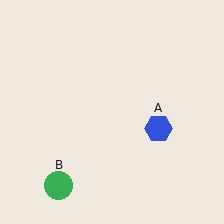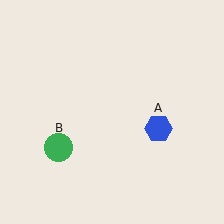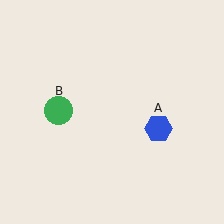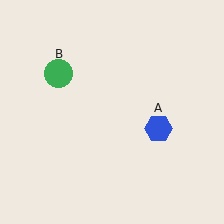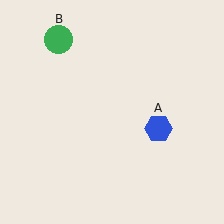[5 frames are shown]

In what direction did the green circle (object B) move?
The green circle (object B) moved up.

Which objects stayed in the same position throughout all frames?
Blue hexagon (object A) remained stationary.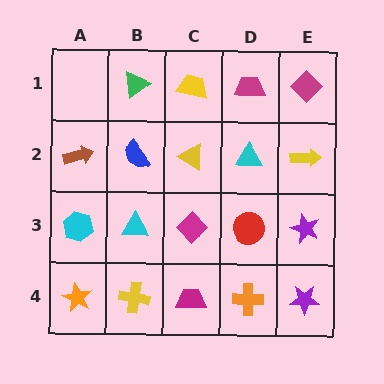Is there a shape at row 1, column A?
No, that cell is empty.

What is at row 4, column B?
A yellow cross.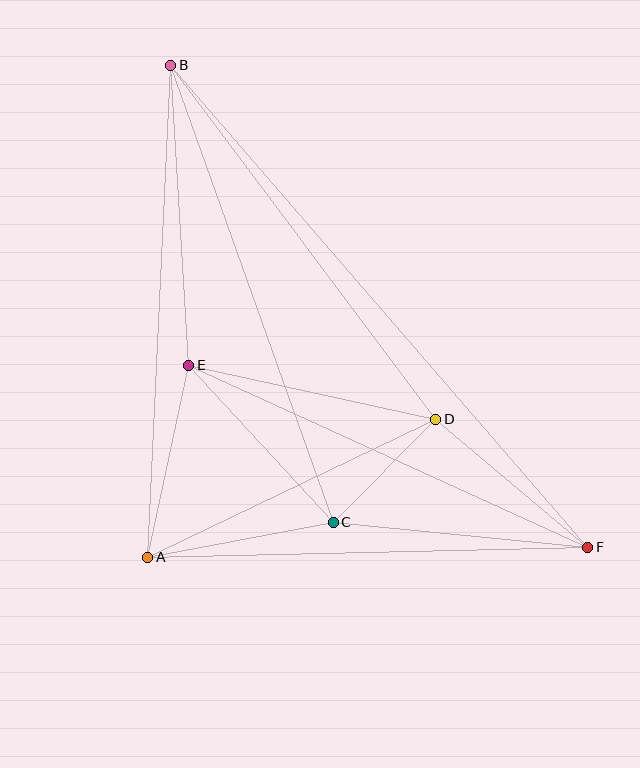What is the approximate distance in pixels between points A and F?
The distance between A and F is approximately 440 pixels.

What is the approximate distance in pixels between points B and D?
The distance between B and D is approximately 442 pixels.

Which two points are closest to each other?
Points C and D are closest to each other.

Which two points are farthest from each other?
Points B and F are farthest from each other.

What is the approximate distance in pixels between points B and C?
The distance between B and C is approximately 485 pixels.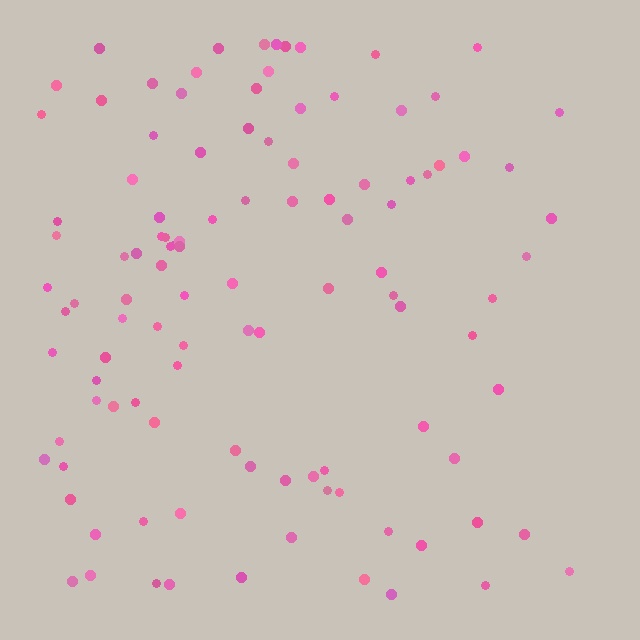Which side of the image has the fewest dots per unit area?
The right.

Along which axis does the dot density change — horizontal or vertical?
Horizontal.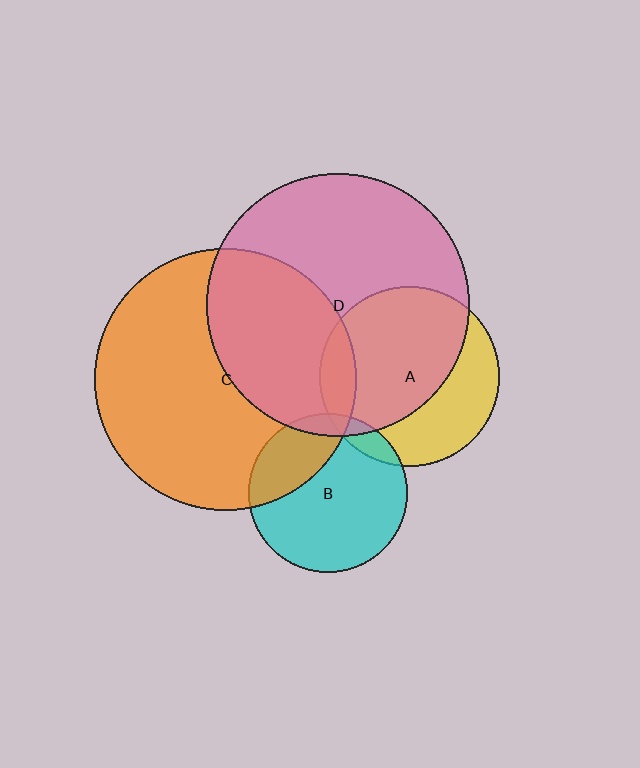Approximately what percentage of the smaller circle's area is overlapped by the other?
Approximately 40%.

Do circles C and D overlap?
Yes.